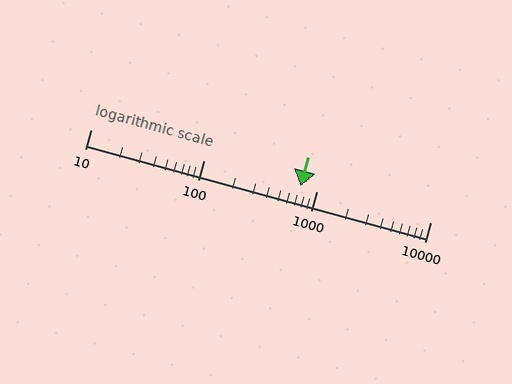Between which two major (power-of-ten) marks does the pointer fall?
The pointer is between 100 and 1000.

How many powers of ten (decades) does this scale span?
The scale spans 3 decades, from 10 to 10000.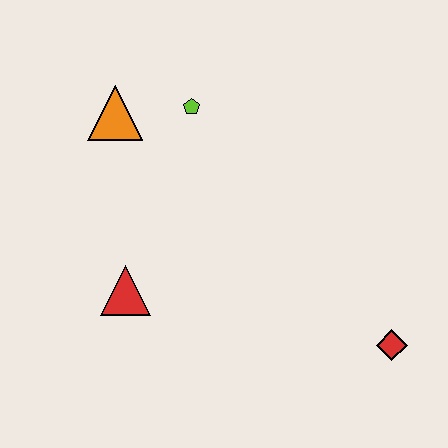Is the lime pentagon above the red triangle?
Yes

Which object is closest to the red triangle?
The orange triangle is closest to the red triangle.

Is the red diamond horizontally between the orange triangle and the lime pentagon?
No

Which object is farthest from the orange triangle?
The red diamond is farthest from the orange triangle.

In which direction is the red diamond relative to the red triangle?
The red diamond is to the right of the red triangle.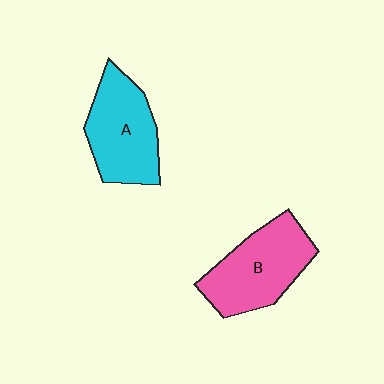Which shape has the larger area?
Shape B (pink).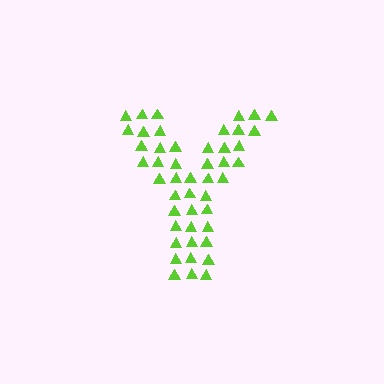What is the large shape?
The large shape is the letter Y.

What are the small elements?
The small elements are triangles.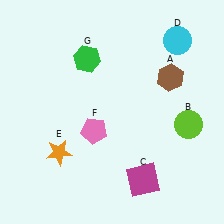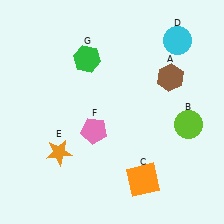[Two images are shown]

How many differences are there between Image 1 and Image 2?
There is 1 difference between the two images.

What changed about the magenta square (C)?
In Image 1, C is magenta. In Image 2, it changed to orange.